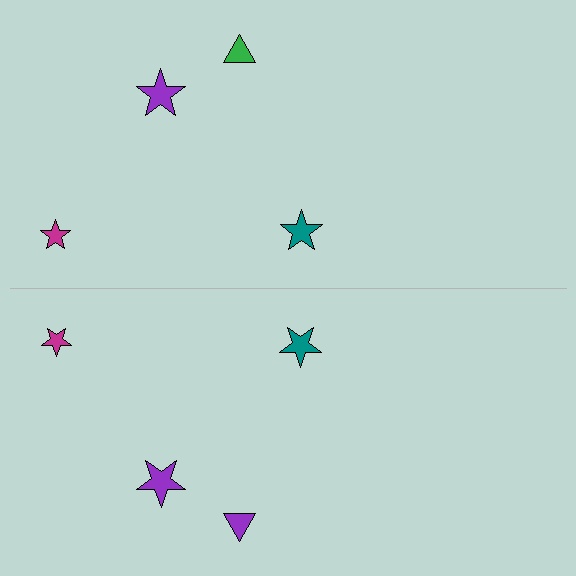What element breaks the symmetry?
The purple triangle on the bottom side breaks the symmetry — its mirror counterpart is green.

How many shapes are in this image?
There are 8 shapes in this image.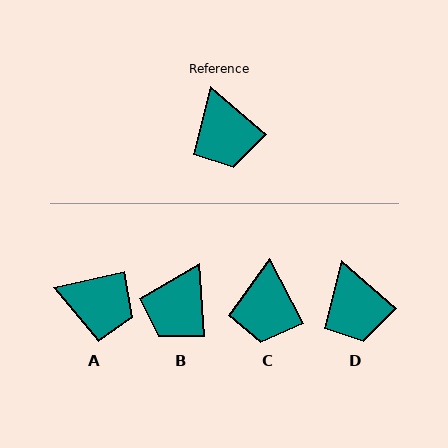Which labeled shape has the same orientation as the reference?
D.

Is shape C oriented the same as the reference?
No, it is off by about 22 degrees.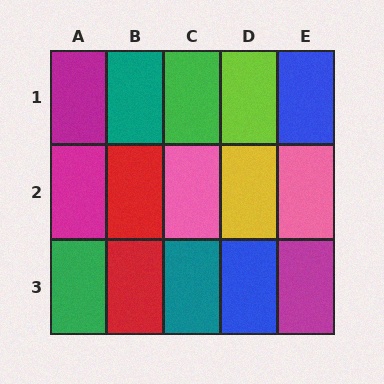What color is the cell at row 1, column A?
Magenta.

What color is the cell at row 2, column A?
Magenta.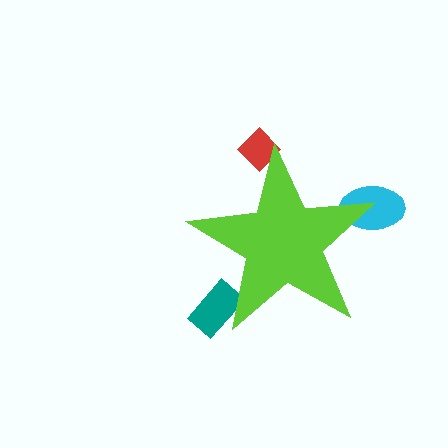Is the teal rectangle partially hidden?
Yes, the teal rectangle is partially hidden behind the lime star.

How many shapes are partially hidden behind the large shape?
3 shapes are partially hidden.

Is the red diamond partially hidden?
Yes, the red diamond is partially hidden behind the lime star.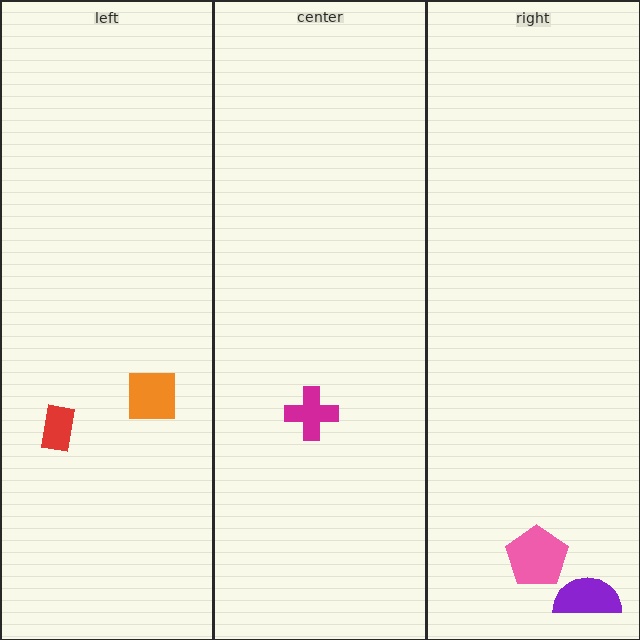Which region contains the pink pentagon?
The right region.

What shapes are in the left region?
The orange square, the red rectangle.